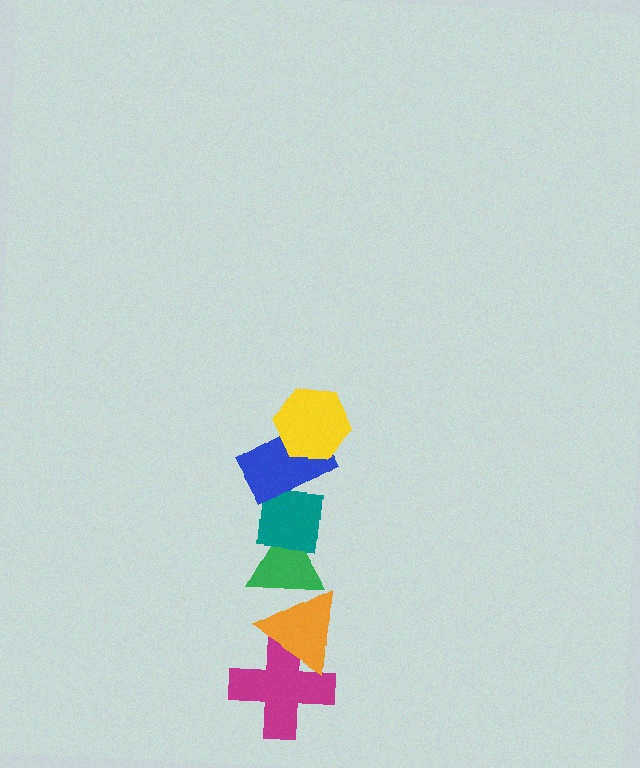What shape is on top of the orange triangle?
The green triangle is on top of the orange triangle.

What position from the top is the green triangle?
The green triangle is 4th from the top.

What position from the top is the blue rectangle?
The blue rectangle is 2nd from the top.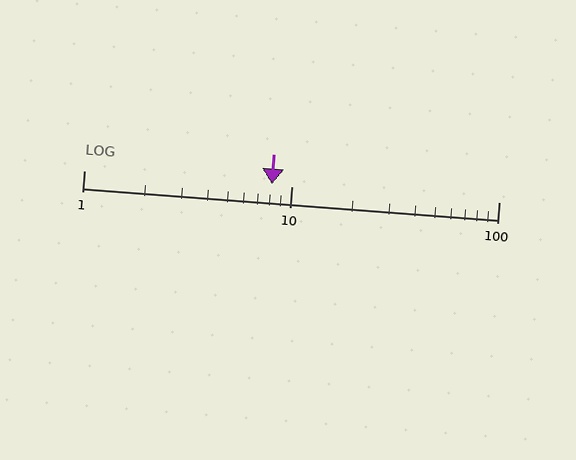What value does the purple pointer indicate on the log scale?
The pointer indicates approximately 8.1.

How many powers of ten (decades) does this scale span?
The scale spans 2 decades, from 1 to 100.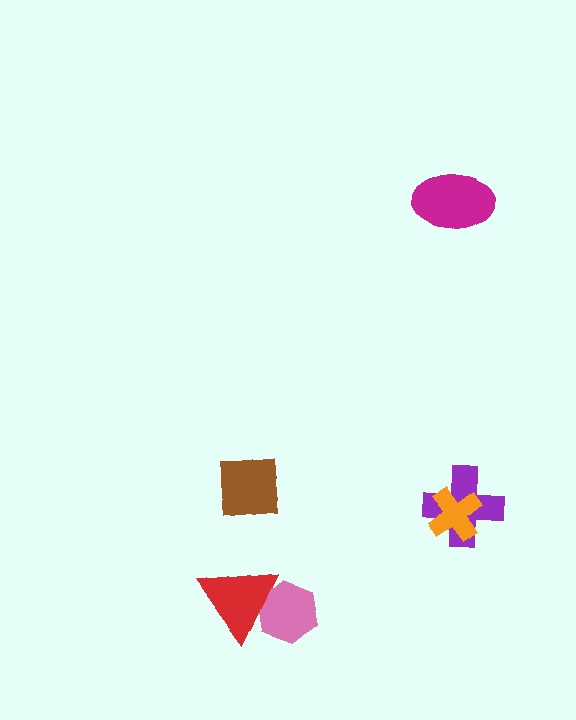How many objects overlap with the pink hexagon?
1 object overlaps with the pink hexagon.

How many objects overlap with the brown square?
0 objects overlap with the brown square.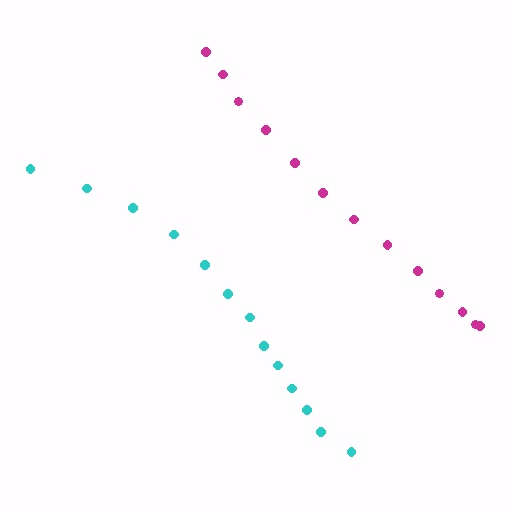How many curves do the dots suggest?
There are 2 distinct paths.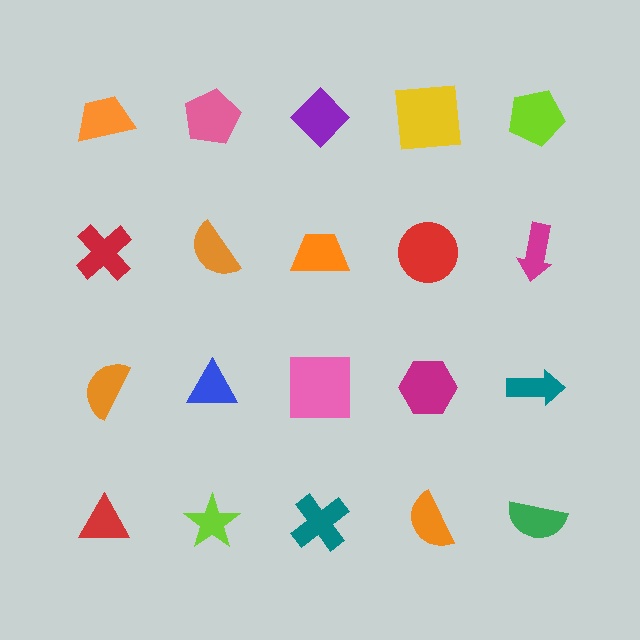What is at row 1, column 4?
A yellow square.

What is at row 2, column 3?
An orange trapezoid.